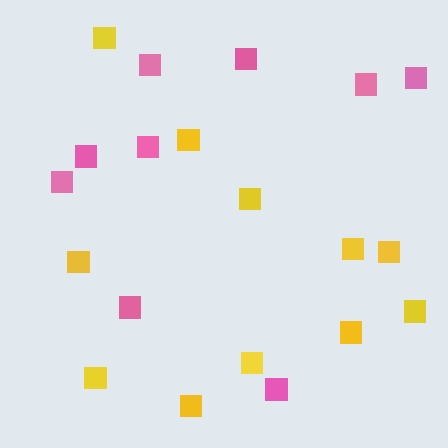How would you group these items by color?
There are 2 groups: one group of yellow squares (11) and one group of pink squares (9).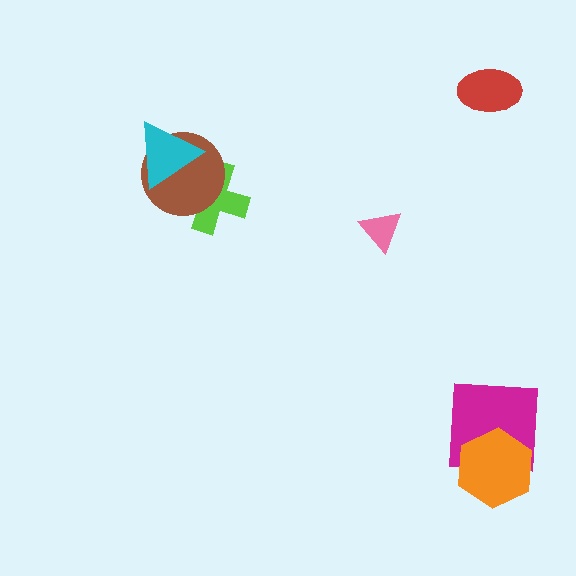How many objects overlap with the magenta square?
1 object overlaps with the magenta square.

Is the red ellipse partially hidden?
No, no other shape covers it.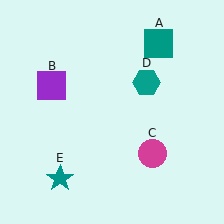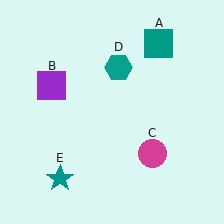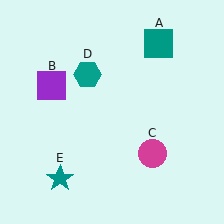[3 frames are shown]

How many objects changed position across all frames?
1 object changed position: teal hexagon (object D).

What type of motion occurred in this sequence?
The teal hexagon (object D) rotated counterclockwise around the center of the scene.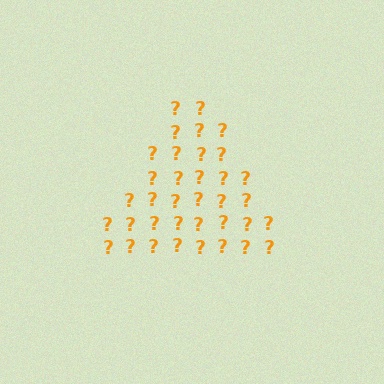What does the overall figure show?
The overall figure shows a triangle.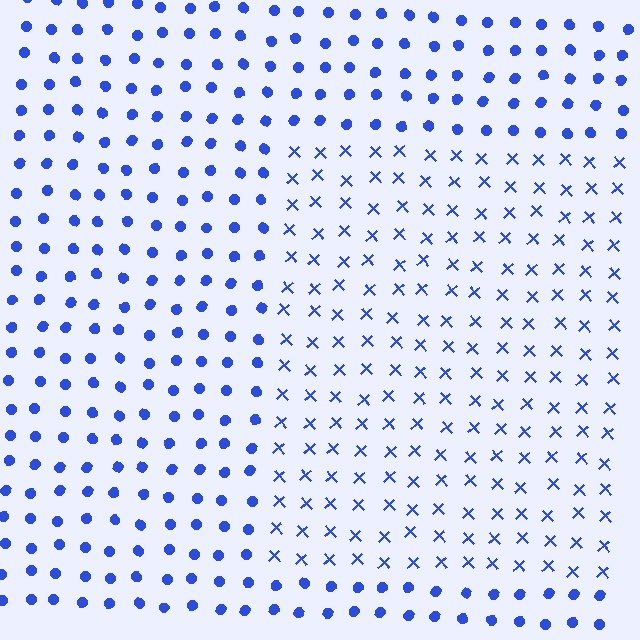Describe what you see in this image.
The image is filled with small blue elements arranged in a uniform grid. A rectangle-shaped region contains X marks, while the surrounding area contains circles. The boundary is defined purely by the change in element shape.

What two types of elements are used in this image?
The image uses X marks inside the rectangle region and circles outside it.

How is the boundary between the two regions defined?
The boundary is defined by a change in element shape: X marks inside vs. circles outside. All elements share the same color and spacing.